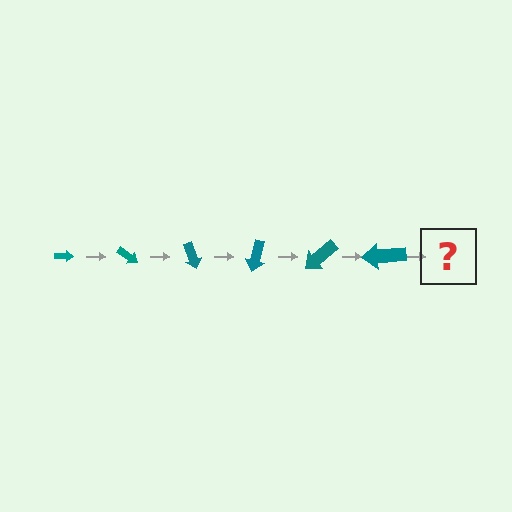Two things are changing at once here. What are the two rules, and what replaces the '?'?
The two rules are that the arrow grows larger each step and it rotates 35 degrees each step. The '?' should be an arrow, larger than the previous one and rotated 210 degrees from the start.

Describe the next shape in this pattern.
It should be an arrow, larger than the previous one and rotated 210 degrees from the start.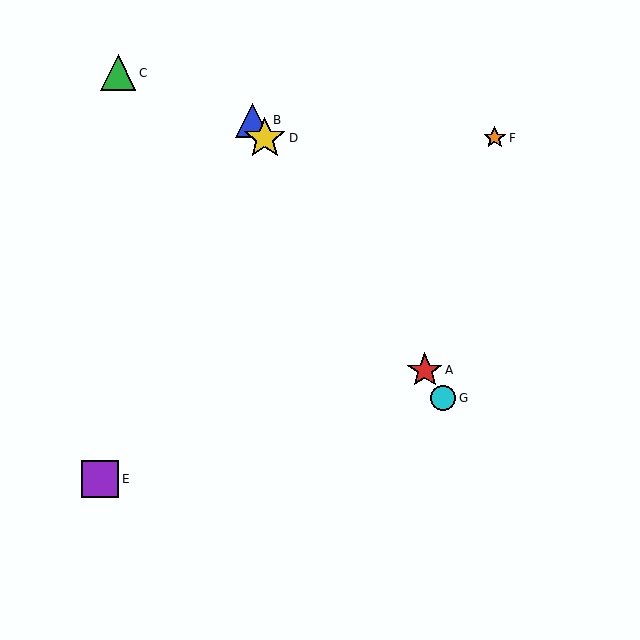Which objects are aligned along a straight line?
Objects A, B, D, G are aligned along a straight line.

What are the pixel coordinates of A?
Object A is at (425, 370).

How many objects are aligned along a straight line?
4 objects (A, B, D, G) are aligned along a straight line.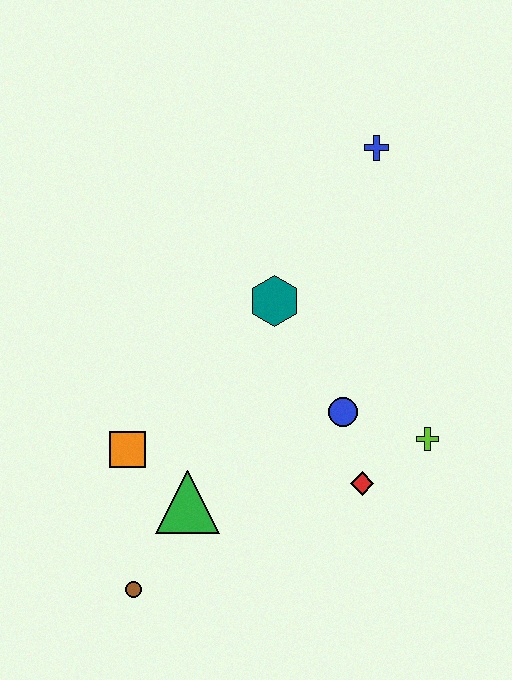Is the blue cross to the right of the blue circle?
Yes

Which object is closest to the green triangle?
The orange square is closest to the green triangle.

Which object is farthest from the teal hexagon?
The brown circle is farthest from the teal hexagon.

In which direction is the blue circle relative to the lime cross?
The blue circle is to the left of the lime cross.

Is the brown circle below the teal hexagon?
Yes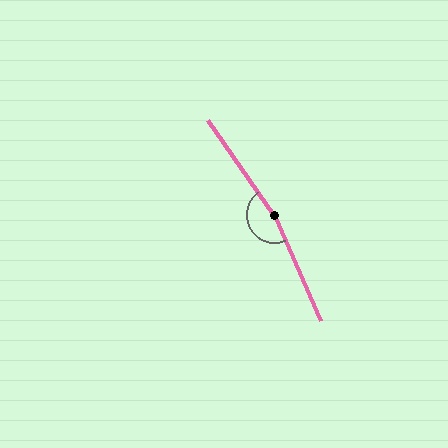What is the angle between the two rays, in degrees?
Approximately 168 degrees.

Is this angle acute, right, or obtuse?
It is obtuse.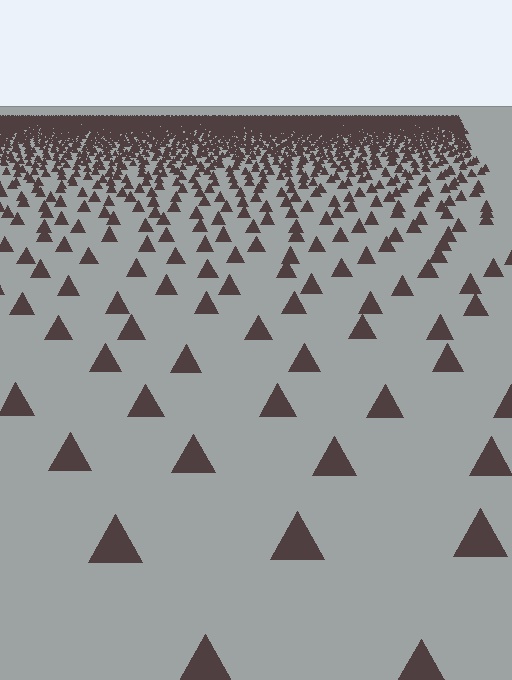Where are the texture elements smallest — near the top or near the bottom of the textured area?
Near the top.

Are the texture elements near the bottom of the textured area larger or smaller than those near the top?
Larger. Near the bottom, elements are closer to the viewer and appear at a bigger on-screen size.